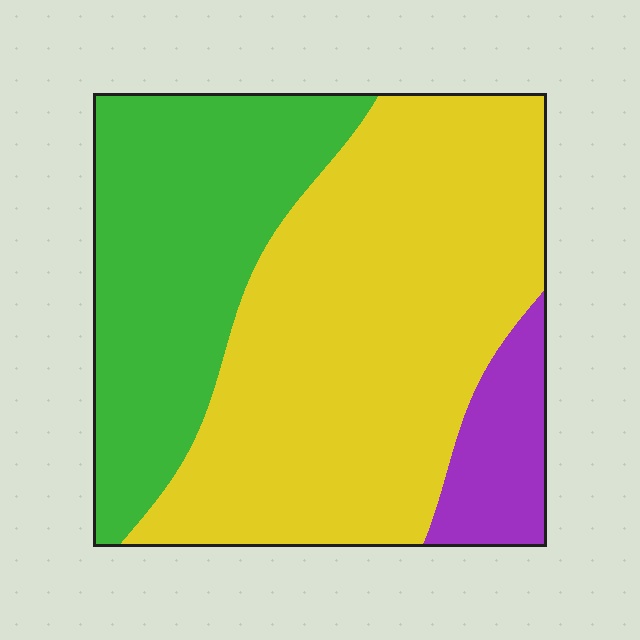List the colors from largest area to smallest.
From largest to smallest: yellow, green, purple.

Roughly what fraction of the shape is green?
Green takes up about one third (1/3) of the shape.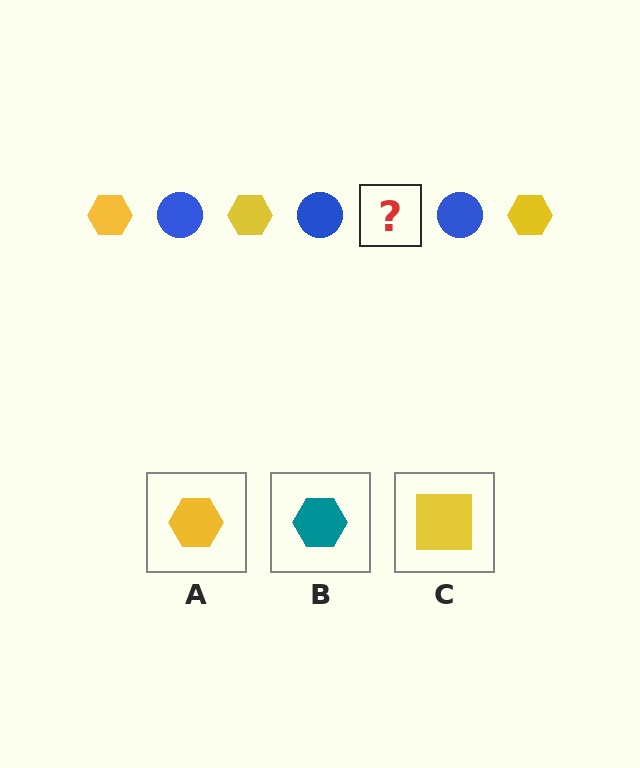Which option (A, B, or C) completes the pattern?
A.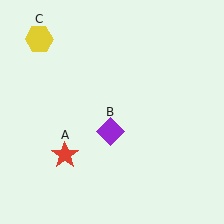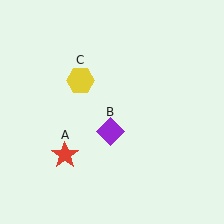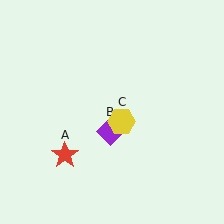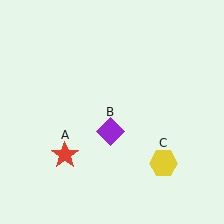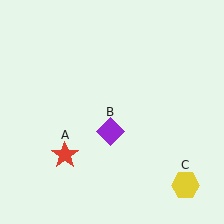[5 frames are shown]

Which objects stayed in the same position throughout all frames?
Red star (object A) and purple diamond (object B) remained stationary.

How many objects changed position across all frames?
1 object changed position: yellow hexagon (object C).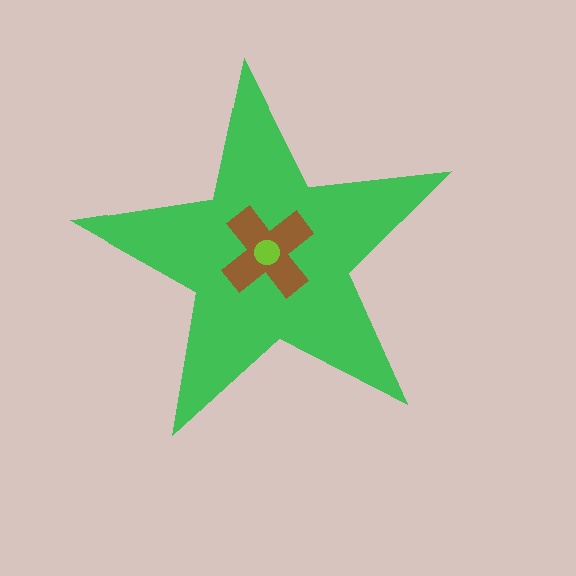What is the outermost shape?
The green star.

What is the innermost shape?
The lime circle.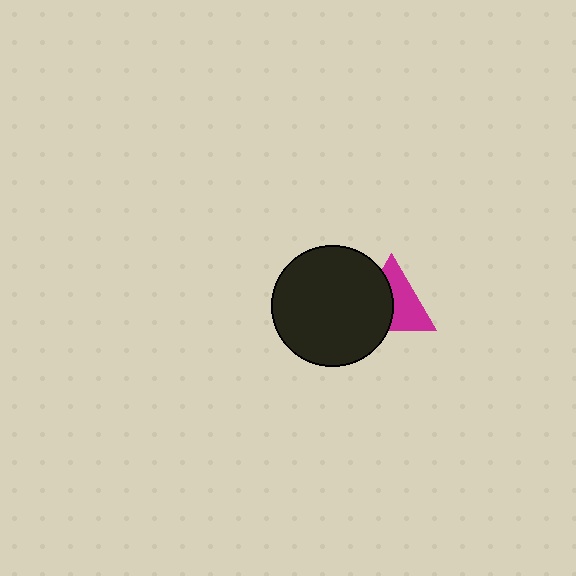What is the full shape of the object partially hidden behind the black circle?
The partially hidden object is a magenta triangle.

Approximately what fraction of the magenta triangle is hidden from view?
Roughly 46% of the magenta triangle is hidden behind the black circle.